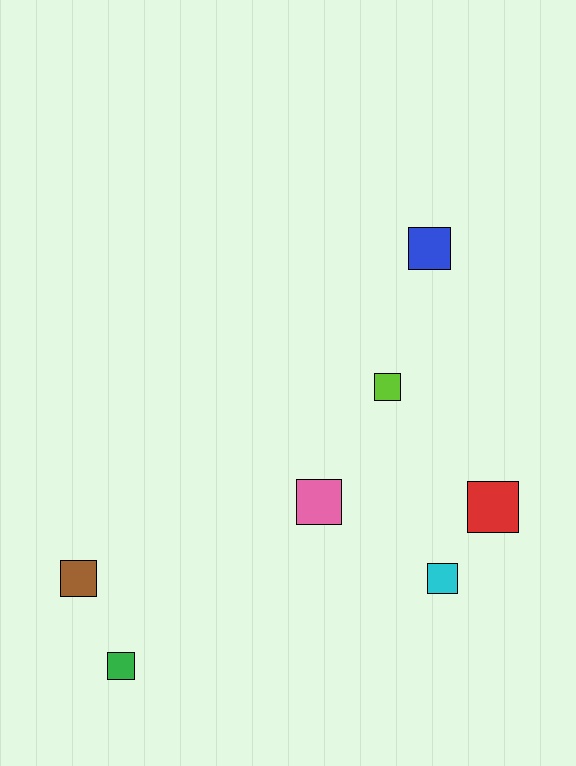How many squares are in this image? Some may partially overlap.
There are 7 squares.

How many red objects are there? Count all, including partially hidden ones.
There is 1 red object.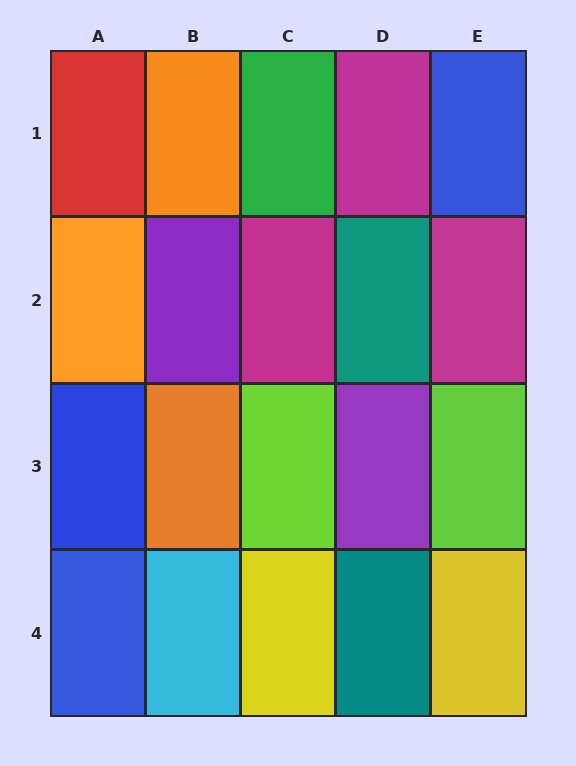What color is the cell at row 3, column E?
Lime.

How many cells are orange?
3 cells are orange.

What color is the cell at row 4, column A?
Blue.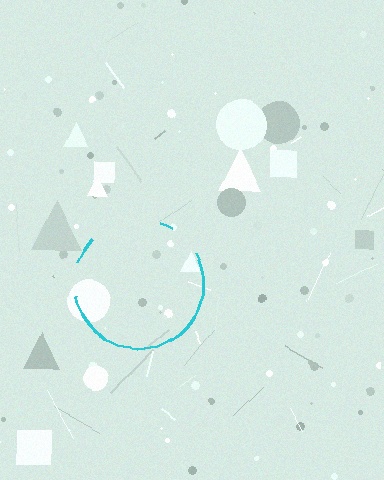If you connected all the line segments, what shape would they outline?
They would outline a circle.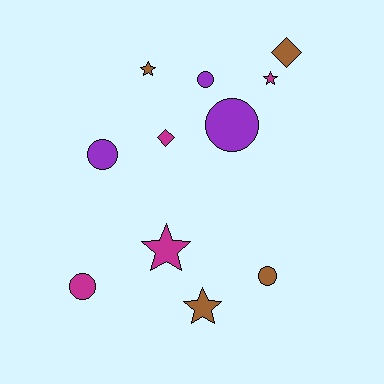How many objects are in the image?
There are 11 objects.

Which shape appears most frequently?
Circle, with 5 objects.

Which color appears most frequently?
Magenta, with 4 objects.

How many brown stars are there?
There are 2 brown stars.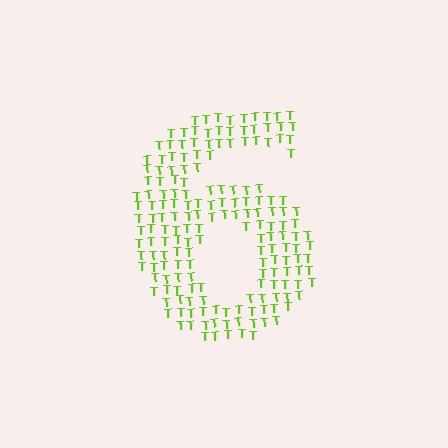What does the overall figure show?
The overall figure shows the digit 6.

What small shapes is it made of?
It is made of small letter T's.